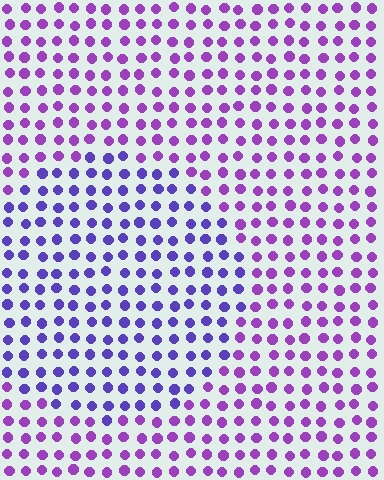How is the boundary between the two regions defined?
The boundary is defined purely by a slight shift in hue (about 33 degrees). Spacing, size, and orientation are identical on both sides.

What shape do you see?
I see a circle.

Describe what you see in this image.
The image is filled with small purple elements in a uniform arrangement. A circle-shaped region is visible where the elements are tinted to a slightly different hue, forming a subtle color boundary.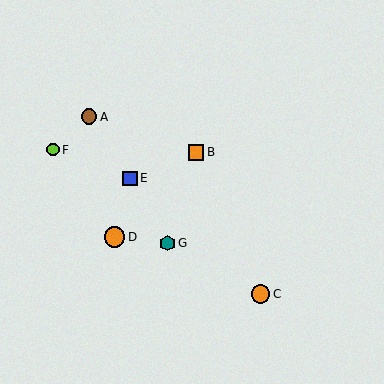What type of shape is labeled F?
Shape F is a lime circle.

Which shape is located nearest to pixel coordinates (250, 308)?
The orange circle (labeled C) at (260, 294) is nearest to that location.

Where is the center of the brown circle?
The center of the brown circle is at (89, 117).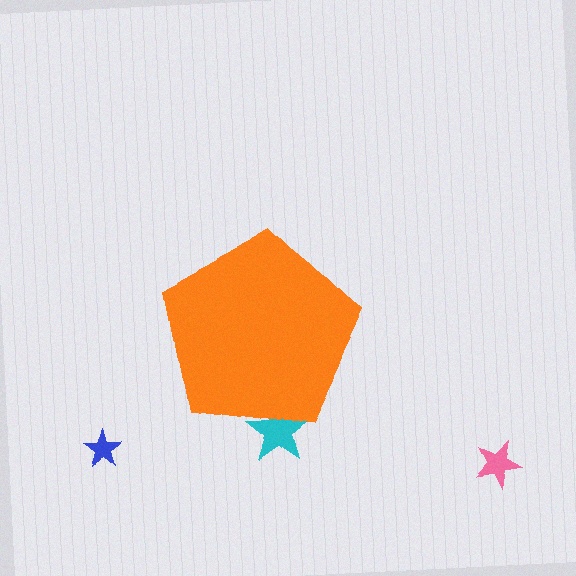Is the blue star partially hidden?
No, the blue star is fully visible.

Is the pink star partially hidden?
No, the pink star is fully visible.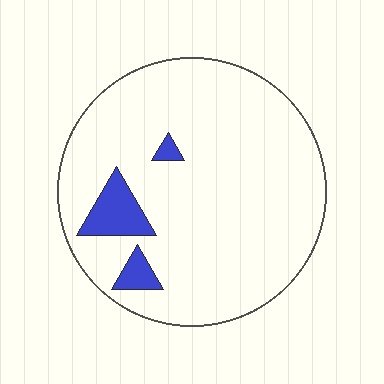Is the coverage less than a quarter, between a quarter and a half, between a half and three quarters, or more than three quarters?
Less than a quarter.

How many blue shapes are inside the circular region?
3.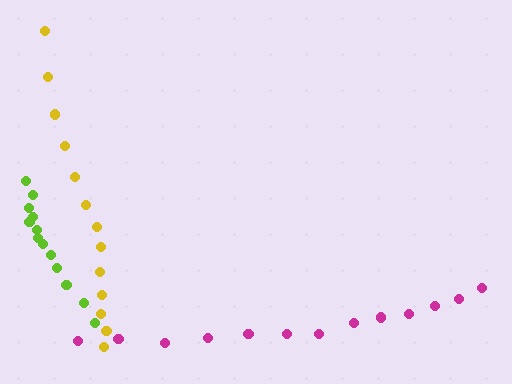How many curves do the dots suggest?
There are 3 distinct paths.